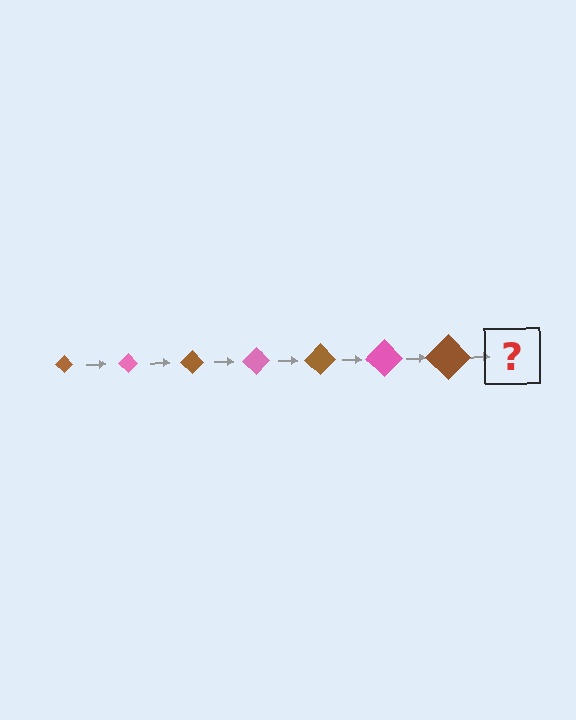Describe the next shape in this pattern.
It should be a pink diamond, larger than the previous one.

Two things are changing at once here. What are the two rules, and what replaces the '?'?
The two rules are that the diamond grows larger each step and the color cycles through brown and pink. The '?' should be a pink diamond, larger than the previous one.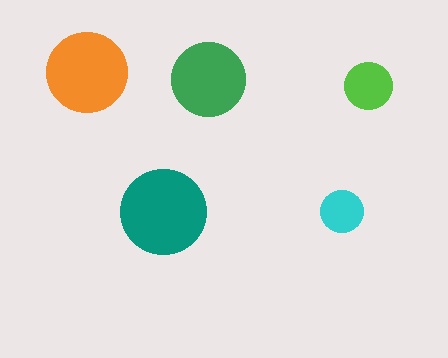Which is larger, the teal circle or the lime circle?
The teal one.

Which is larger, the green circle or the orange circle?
The orange one.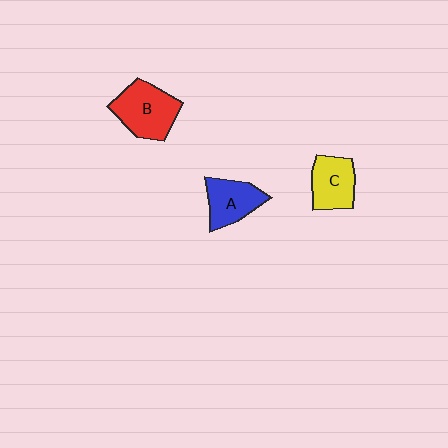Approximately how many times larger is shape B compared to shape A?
Approximately 1.3 times.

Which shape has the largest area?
Shape B (red).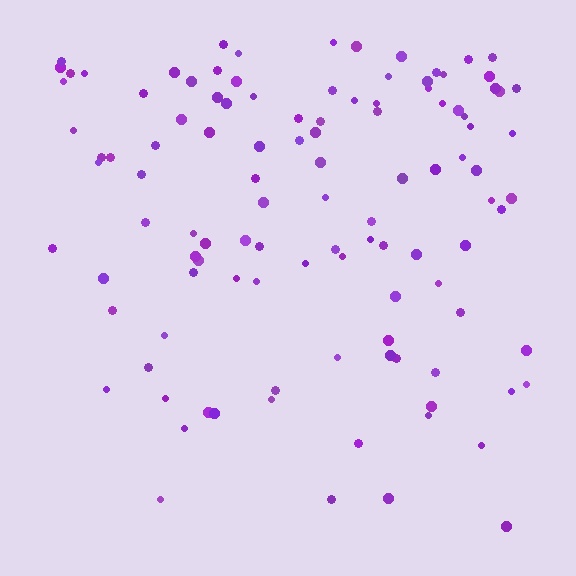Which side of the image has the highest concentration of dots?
The top.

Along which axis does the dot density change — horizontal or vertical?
Vertical.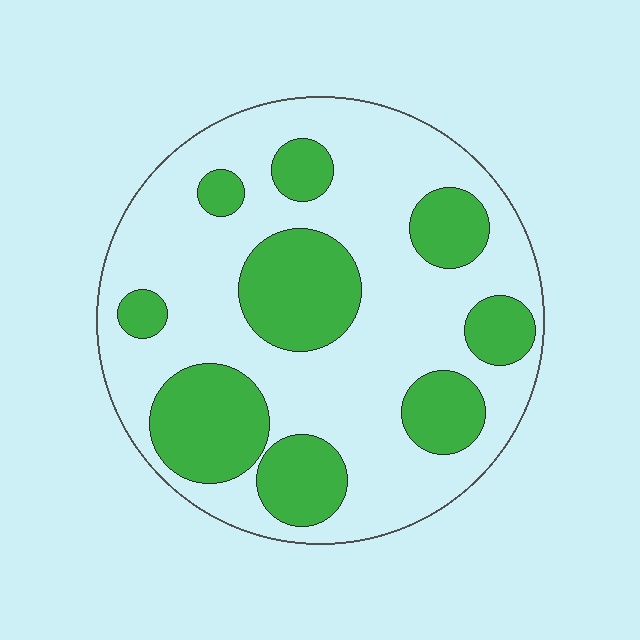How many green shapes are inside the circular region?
9.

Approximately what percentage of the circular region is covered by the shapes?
Approximately 35%.